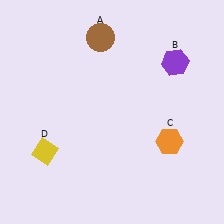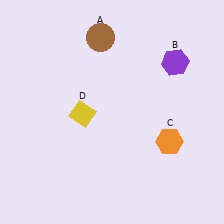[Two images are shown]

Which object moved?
The yellow diamond (D) moved right.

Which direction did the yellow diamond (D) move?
The yellow diamond (D) moved right.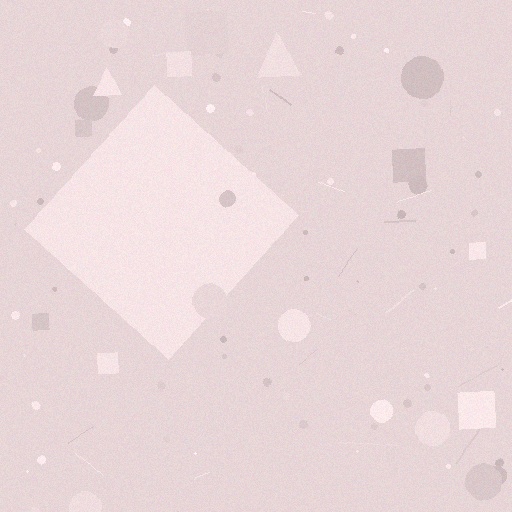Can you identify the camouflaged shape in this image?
The camouflaged shape is a diamond.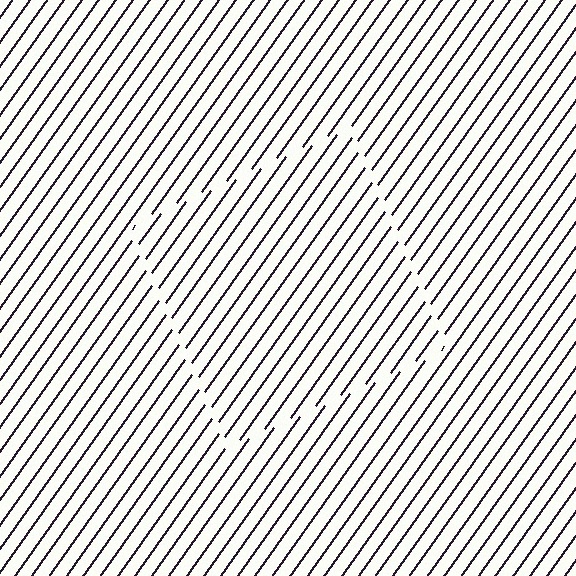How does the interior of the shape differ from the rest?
The interior of the shape contains the same grating, shifted by half a period — the contour is defined by the phase discontinuity where line-ends from the inner and outer gratings abut.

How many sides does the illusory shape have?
4 sides — the line-ends trace a square.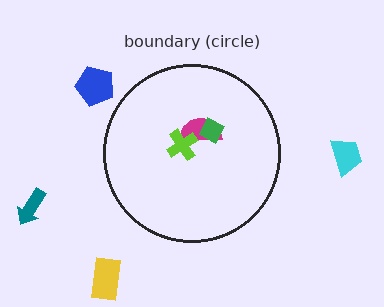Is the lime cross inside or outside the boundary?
Inside.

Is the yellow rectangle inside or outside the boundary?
Outside.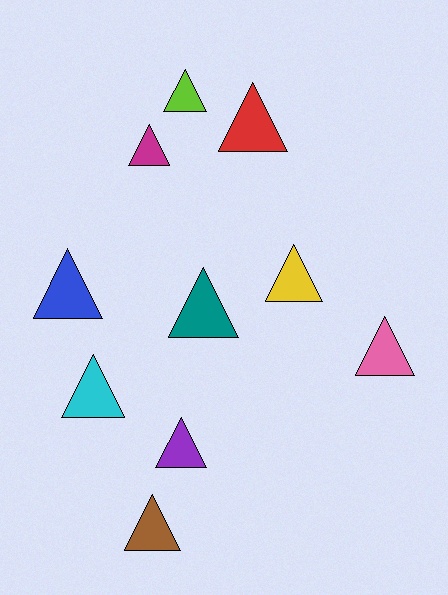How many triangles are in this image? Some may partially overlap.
There are 10 triangles.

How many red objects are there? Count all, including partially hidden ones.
There is 1 red object.